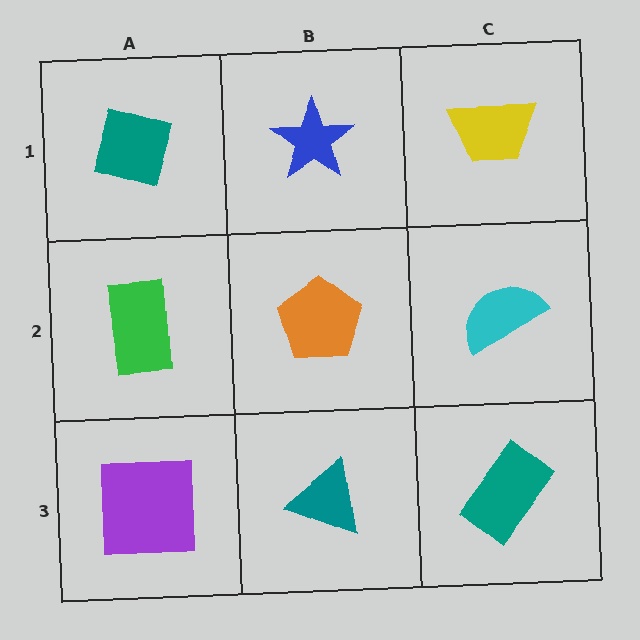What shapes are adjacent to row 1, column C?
A cyan semicircle (row 2, column C), a blue star (row 1, column B).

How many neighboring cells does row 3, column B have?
3.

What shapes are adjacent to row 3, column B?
An orange pentagon (row 2, column B), a purple square (row 3, column A), a teal rectangle (row 3, column C).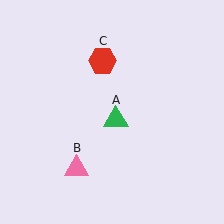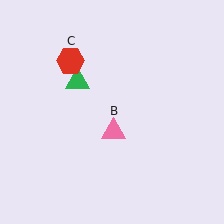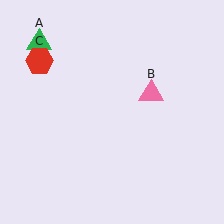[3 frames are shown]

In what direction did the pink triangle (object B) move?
The pink triangle (object B) moved up and to the right.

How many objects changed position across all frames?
3 objects changed position: green triangle (object A), pink triangle (object B), red hexagon (object C).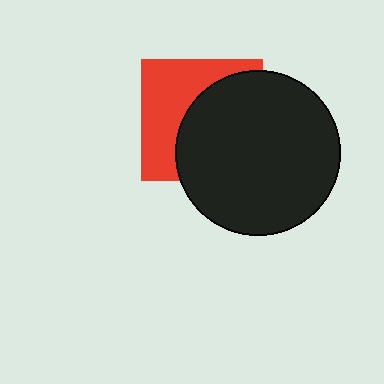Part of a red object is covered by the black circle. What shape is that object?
It is a square.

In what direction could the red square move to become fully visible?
The red square could move left. That would shift it out from behind the black circle entirely.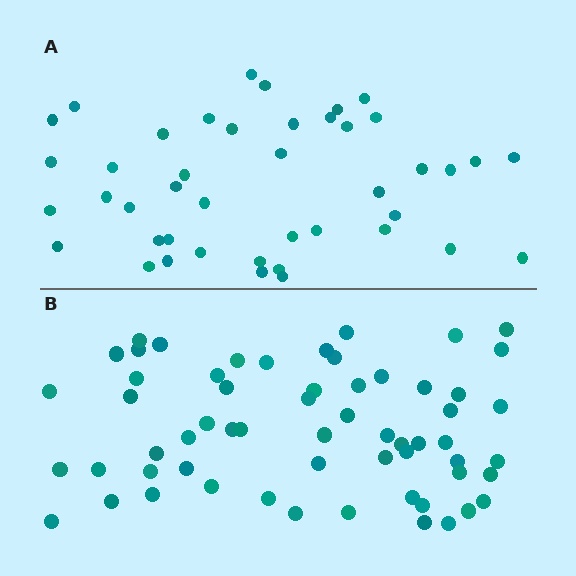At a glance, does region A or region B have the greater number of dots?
Region B (the bottom region) has more dots.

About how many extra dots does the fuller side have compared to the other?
Region B has approximately 15 more dots than region A.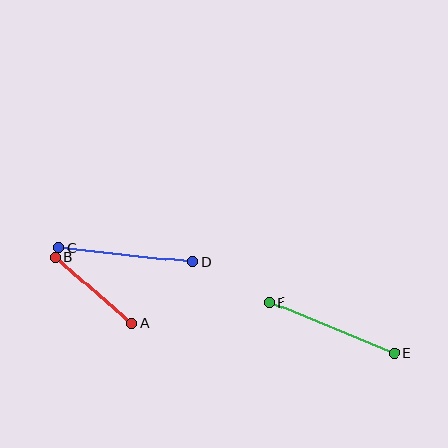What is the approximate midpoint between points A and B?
The midpoint is at approximately (94, 290) pixels.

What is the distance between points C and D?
The distance is approximately 135 pixels.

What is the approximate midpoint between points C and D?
The midpoint is at approximately (126, 255) pixels.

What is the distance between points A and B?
The distance is approximately 100 pixels.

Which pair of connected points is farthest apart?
Points E and F are farthest apart.